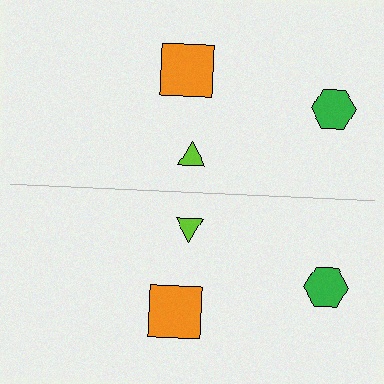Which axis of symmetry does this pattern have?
The pattern has a horizontal axis of symmetry running through the center of the image.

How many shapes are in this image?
There are 6 shapes in this image.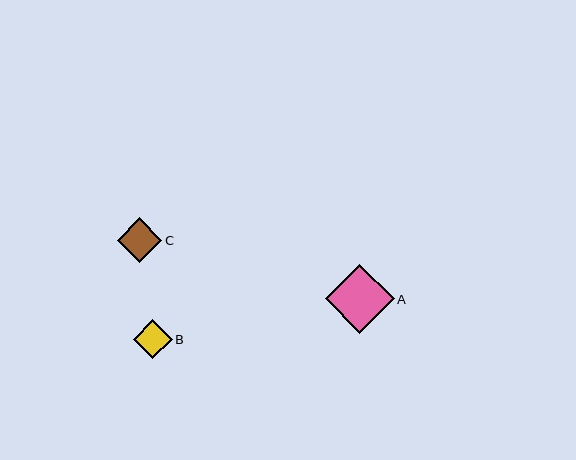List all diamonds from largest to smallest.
From largest to smallest: A, C, B.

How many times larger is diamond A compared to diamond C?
Diamond A is approximately 1.6 times the size of diamond C.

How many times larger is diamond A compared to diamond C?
Diamond A is approximately 1.6 times the size of diamond C.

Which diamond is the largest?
Diamond A is the largest with a size of approximately 69 pixels.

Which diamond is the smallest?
Diamond B is the smallest with a size of approximately 39 pixels.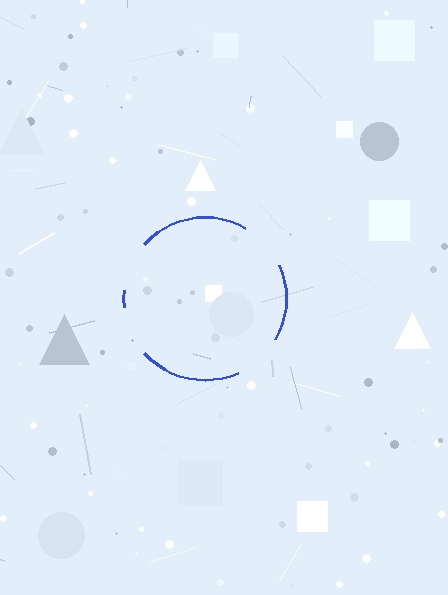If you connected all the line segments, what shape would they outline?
They would outline a circle.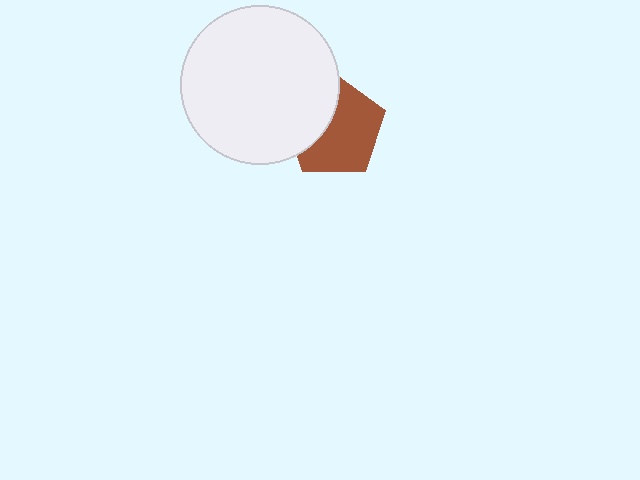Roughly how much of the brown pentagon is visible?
About half of it is visible (roughly 63%).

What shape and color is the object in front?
The object in front is a white circle.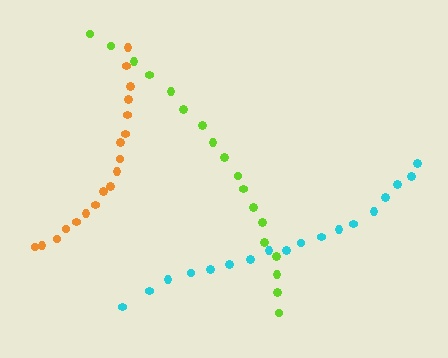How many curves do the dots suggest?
There are 3 distinct paths.